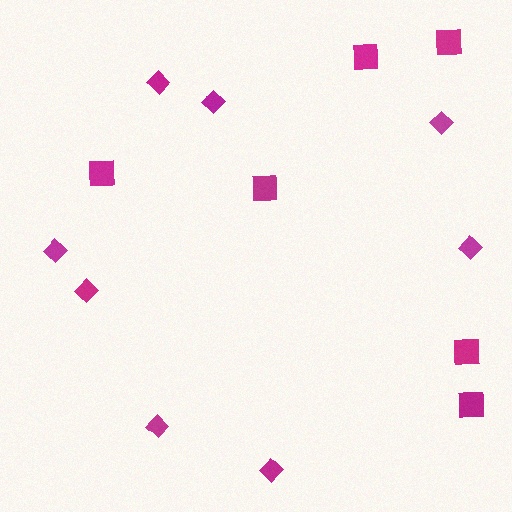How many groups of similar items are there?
There are 2 groups: one group of squares (6) and one group of diamonds (8).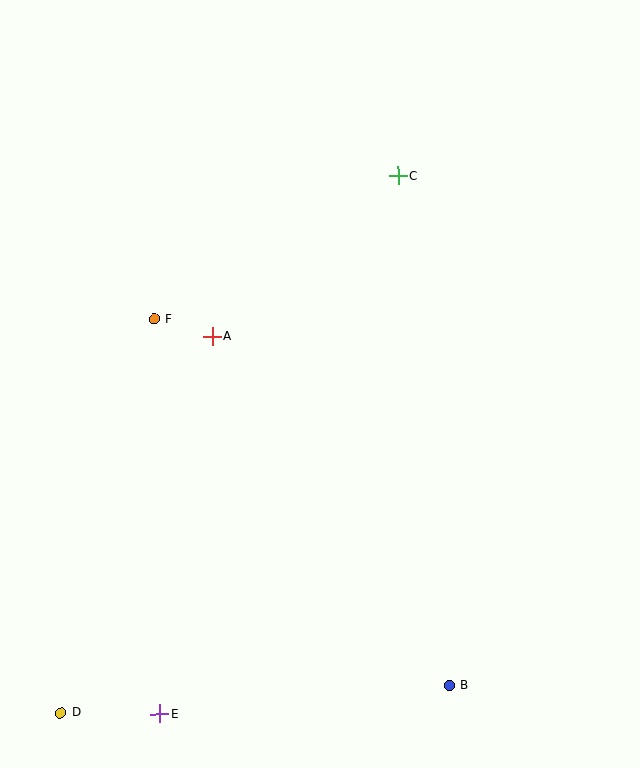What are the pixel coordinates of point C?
Point C is at (398, 176).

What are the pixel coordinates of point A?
Point A is at (212, 336).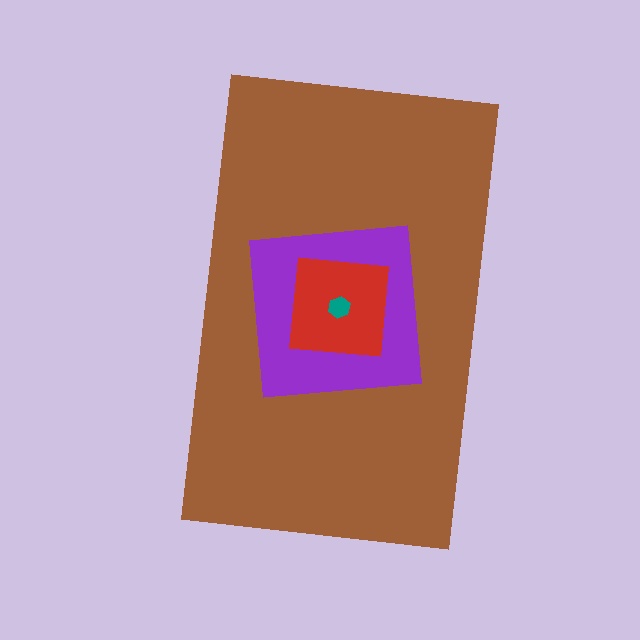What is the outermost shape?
The brown rectangle.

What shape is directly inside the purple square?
The red square.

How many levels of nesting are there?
4.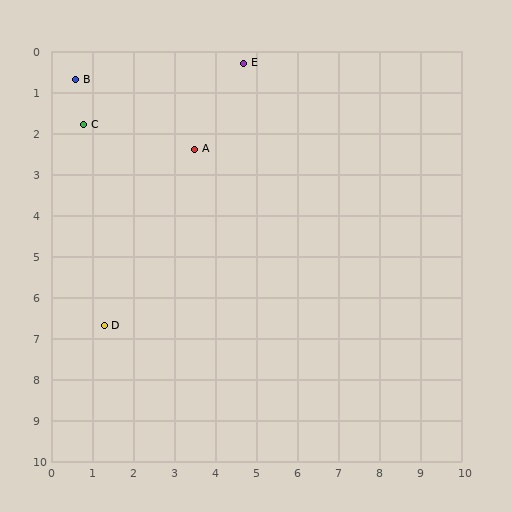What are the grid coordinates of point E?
Point E is at approximately (4.7, 0.3).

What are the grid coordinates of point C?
Point C is at approximately (0.8, 1.8).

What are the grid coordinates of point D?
Point D is at approximately (1.3, 6.7).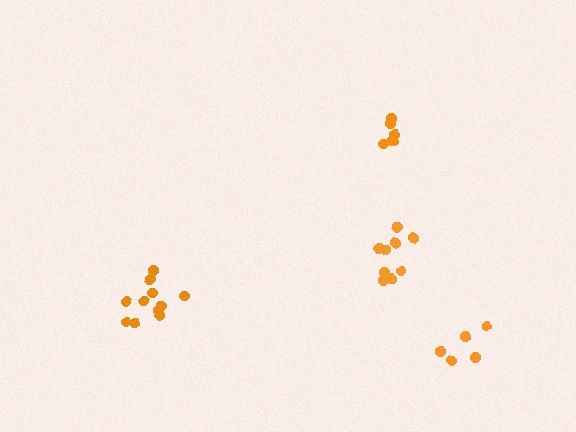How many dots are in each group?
Group 1: 6 dots, Group 2: 11 dots, Group 3: 9 dots, Group 4: 5 dots (31 total).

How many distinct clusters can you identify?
There are 4 distinct clusters.